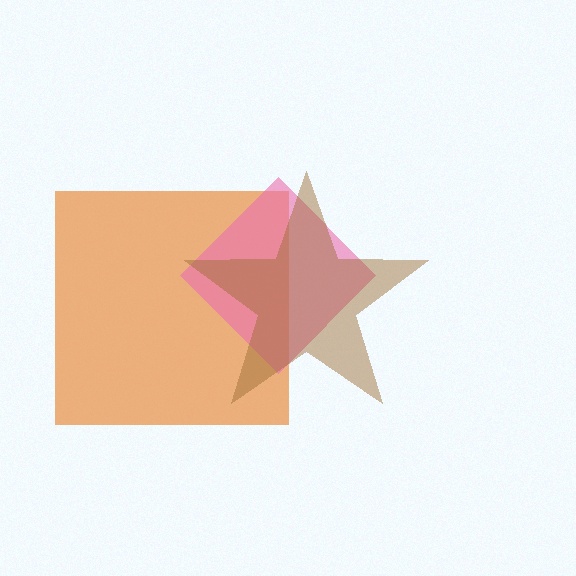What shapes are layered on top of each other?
The layered shapes are: an orange square, a pink diamond, a brown star.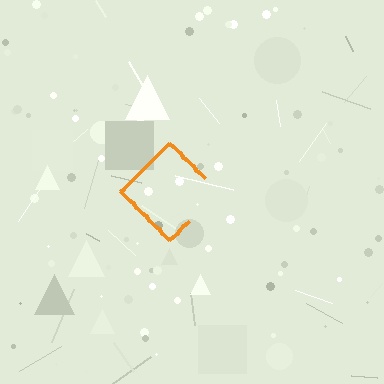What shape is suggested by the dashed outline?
The dashed outline suggests a diamond.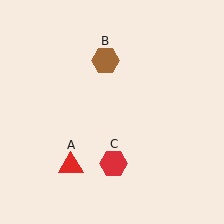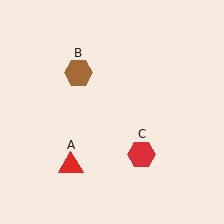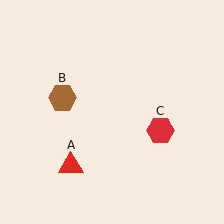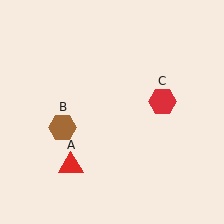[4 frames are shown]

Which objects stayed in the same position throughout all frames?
Red triangle (object A) remained stationary.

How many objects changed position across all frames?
2 objects changed position: brown hexagon (object B), red hexagon (object C).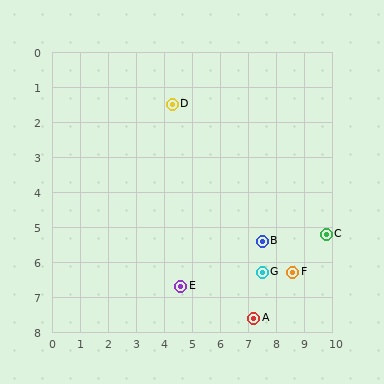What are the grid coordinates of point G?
Point G is at approximately (7.5, 6.3).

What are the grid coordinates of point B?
Point B is at approximately (7.5, 5.4).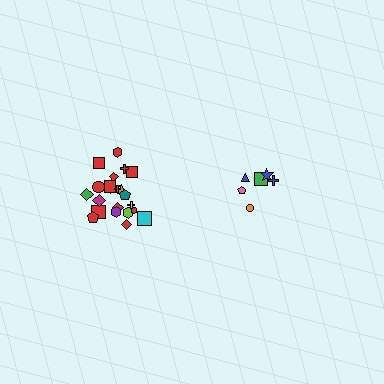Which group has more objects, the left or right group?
The left group.